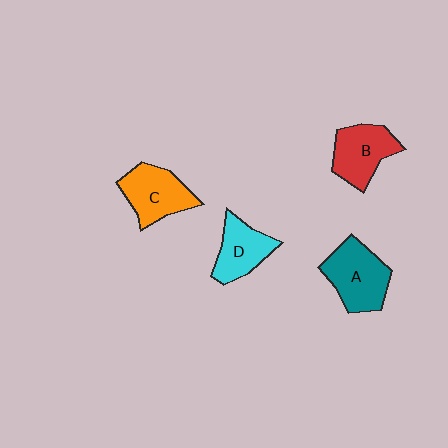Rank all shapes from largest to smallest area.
From largest to smallest: A (teal), C (orange), B (red), D (cyan).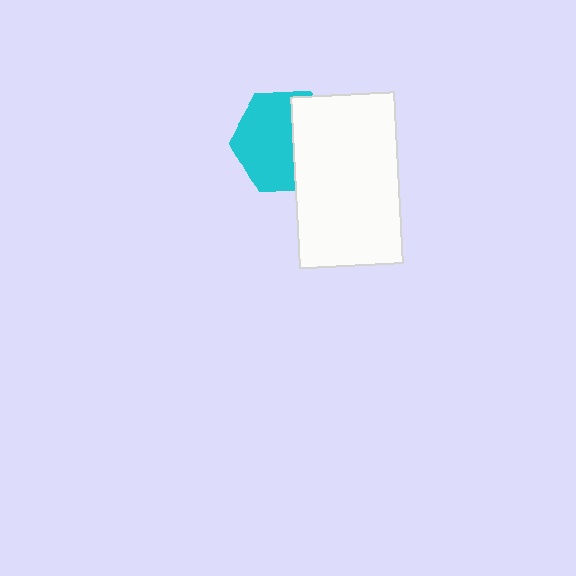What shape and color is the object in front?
The object in front is a white rectangle.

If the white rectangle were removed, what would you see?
You would see the complete cyan hexagon.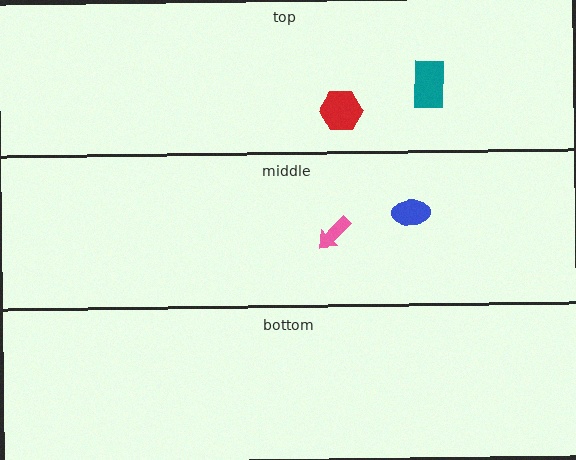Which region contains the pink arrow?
The middle region.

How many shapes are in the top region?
2.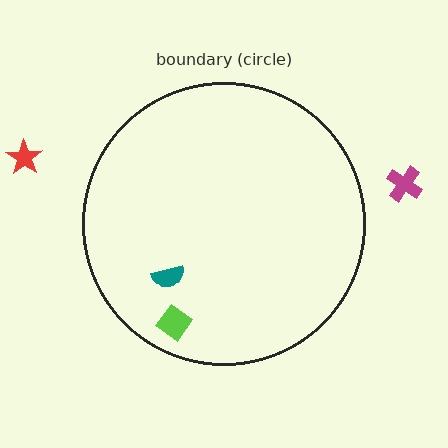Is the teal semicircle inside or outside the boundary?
Inside.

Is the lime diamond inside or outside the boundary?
Inside.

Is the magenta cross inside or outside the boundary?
Outside.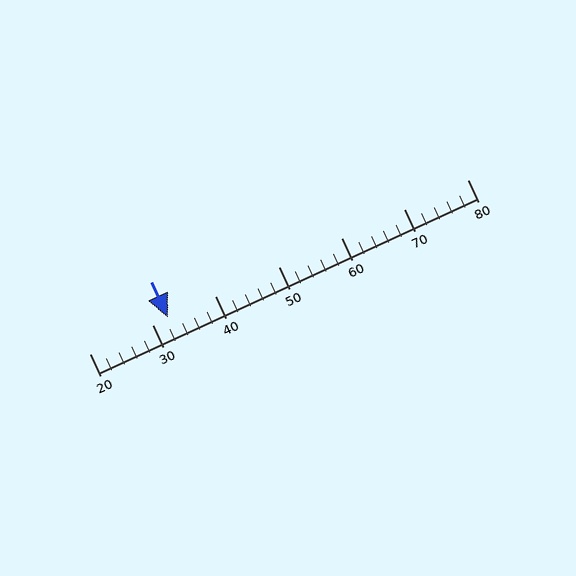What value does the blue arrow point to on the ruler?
The blue arrow points to approximately 32.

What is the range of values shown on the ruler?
The ruler shows values from 20 to 80.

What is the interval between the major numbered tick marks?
The major tick marks are spaced 10 units apart.